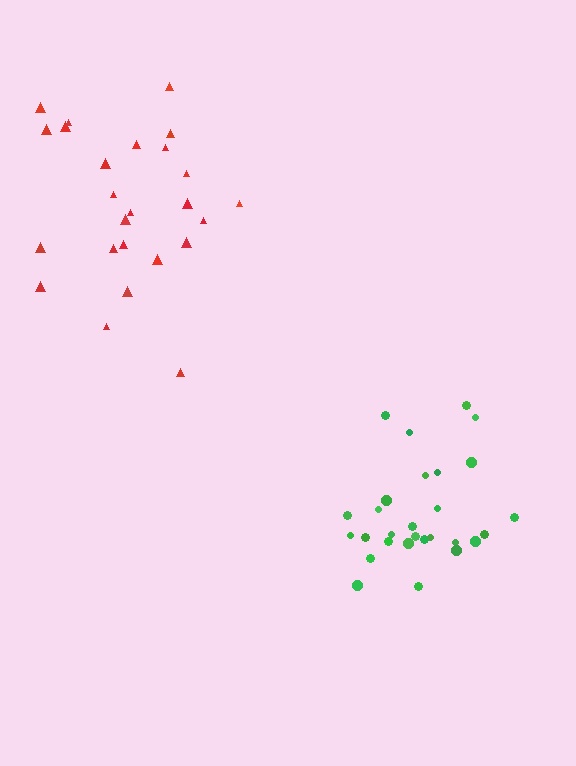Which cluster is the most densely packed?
Green.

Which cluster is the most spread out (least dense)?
Red.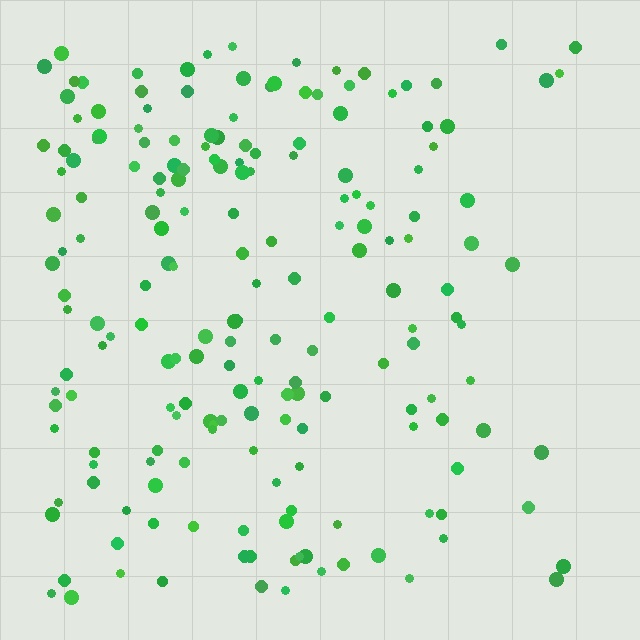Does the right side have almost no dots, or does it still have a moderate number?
Still a moderate number, just noticeably fewer than the left.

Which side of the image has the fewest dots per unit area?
The right.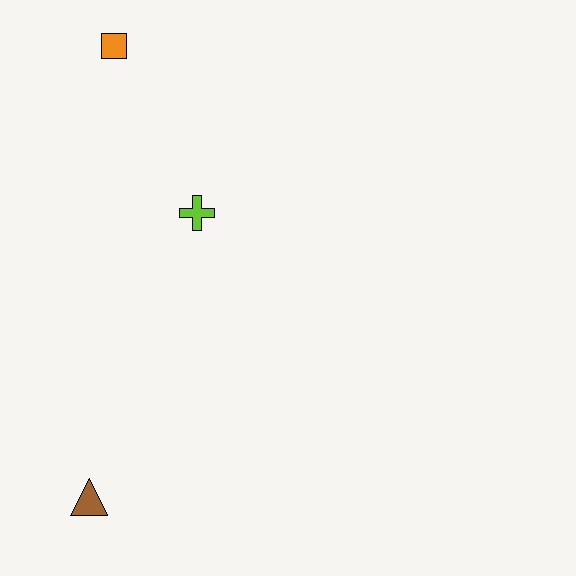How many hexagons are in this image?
There are no hexagons.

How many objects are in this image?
There are 3 objects.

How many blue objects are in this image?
There are no blue objects.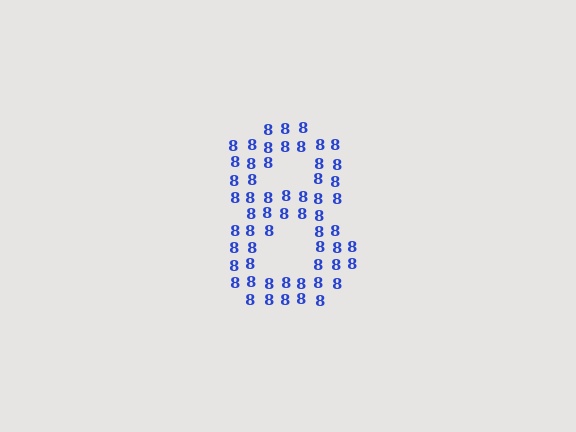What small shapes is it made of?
It is made of small digit 8's.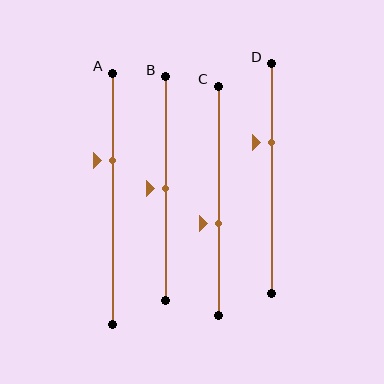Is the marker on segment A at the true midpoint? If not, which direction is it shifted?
No, the marker on segment A is shifted upward by about 15% of the segment length.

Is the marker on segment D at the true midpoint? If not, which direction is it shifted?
No, the marker on segment D is shifted upward by about 16% of the segment length.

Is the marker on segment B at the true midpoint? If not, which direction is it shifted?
Yes, the marker on segment B is at the true midpoint.